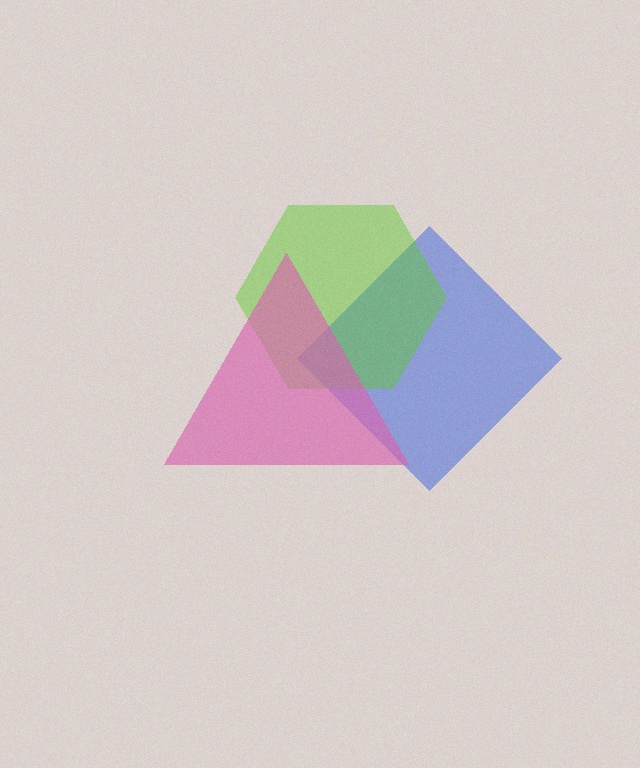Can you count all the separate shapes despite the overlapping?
Yes, there are 3 separate shapes.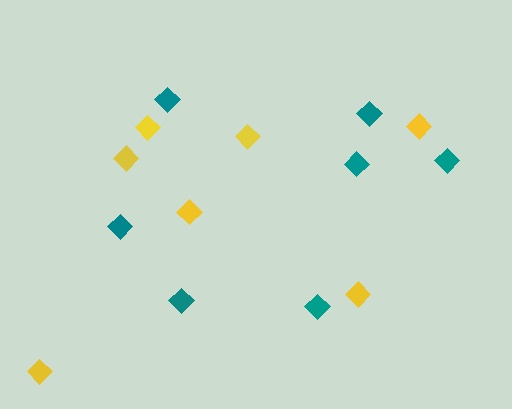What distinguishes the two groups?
There are 2 groups: one group of yellow diamonds (7) and one group of teal diamonds (7).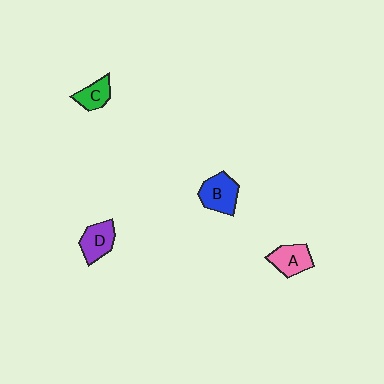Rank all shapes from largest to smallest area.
From largest to smallest: B (blue), D (purple), A (pink), C (green).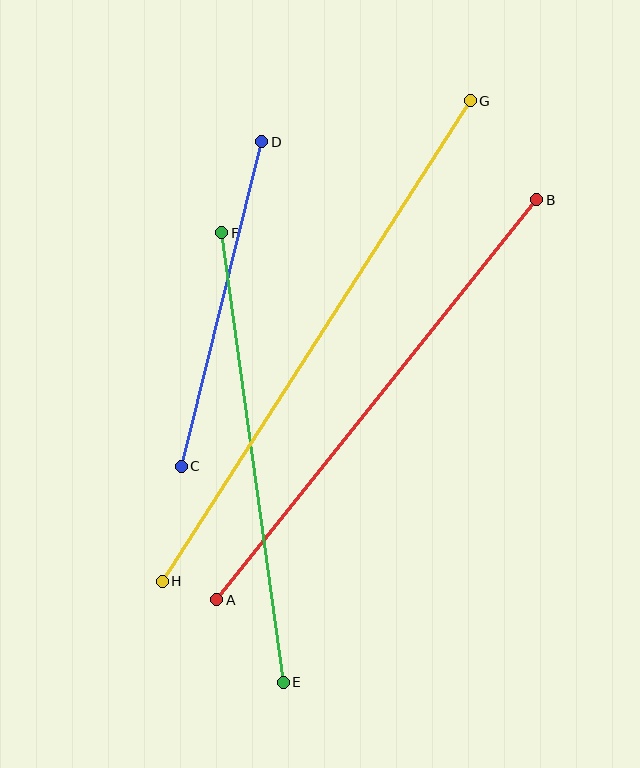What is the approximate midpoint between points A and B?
The midpoint is at approximately (377, 400) pixels.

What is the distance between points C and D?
The distance is approximately 334 pixels.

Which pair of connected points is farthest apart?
Points G and H are farthest apart.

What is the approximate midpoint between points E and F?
The midpoint is at approximately (253, 457) pixels.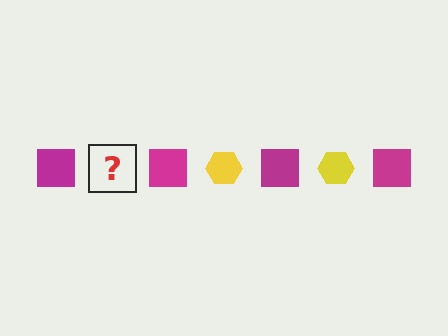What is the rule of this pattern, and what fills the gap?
The rule is that the pattern alternates between magenta square and yellow hexagon. The gap should be filled with a yellow hexagon.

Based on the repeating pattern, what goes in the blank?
The blank should be a yellow hexagon.